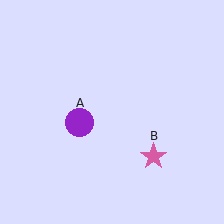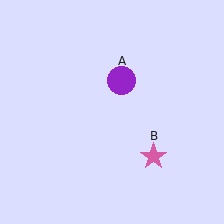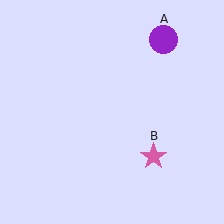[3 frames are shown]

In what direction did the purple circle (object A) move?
The purple circle (object A) moved up and to the right.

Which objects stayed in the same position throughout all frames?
Pink star (object B) remained stationary.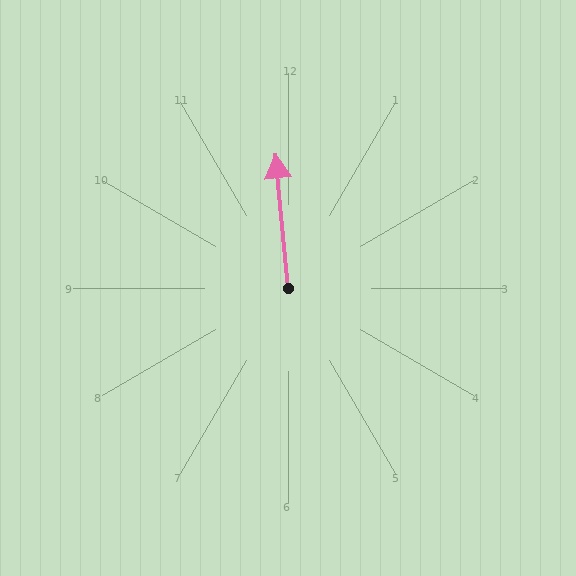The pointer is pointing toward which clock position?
Roughly 12 o'clock.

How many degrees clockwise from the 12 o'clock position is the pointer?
Approximately 355 degrees.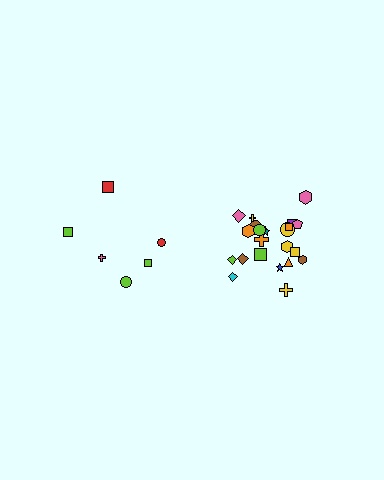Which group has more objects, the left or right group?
The right group.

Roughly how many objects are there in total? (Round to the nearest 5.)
Roughly 30 objects in total.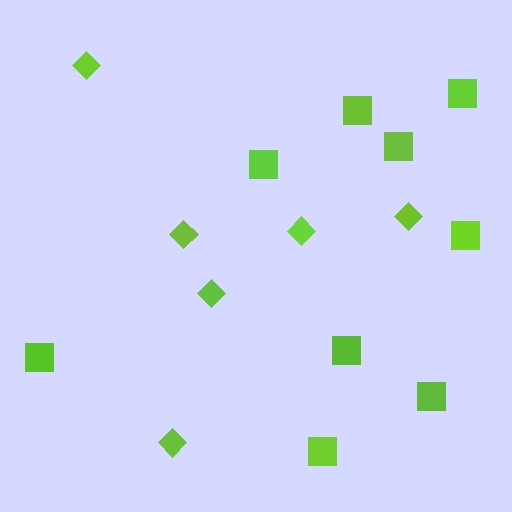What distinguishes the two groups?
There are 2 groups: one group of squares (9) and one group of diamonds (6).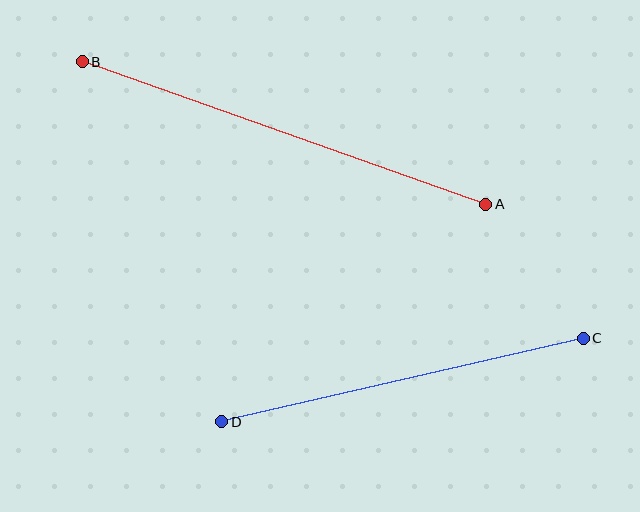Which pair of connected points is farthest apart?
Points A and B are farthest apart.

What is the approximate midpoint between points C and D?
The midpoint is at approximately (402, 380) pixels.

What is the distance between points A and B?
The distance is approximately 428 pixels.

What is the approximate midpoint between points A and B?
The midpoint is at approximately (284, 133) pixels.